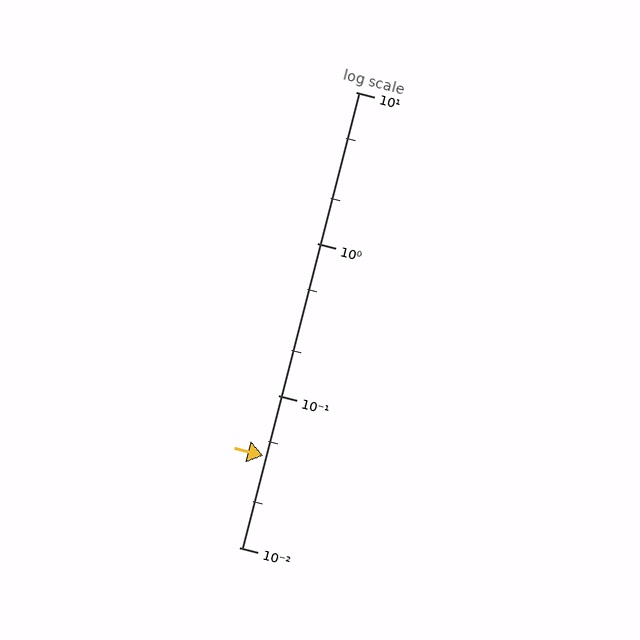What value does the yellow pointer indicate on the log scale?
The pointer indicates approximately 0.04.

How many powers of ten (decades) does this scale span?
The scale spans 3 decades, from 0.01 to 10.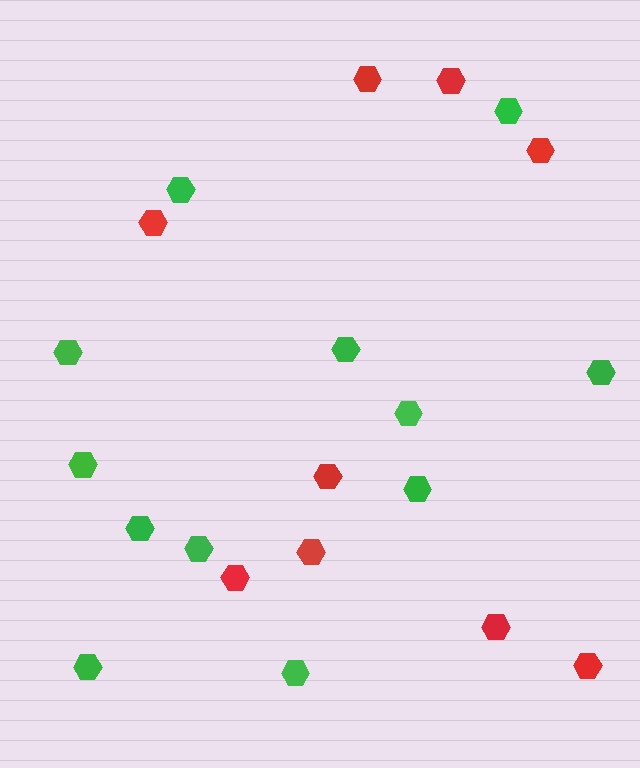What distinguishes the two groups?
There are 2 groups: one group of red hexagons (9) and one group of green hexagons (12).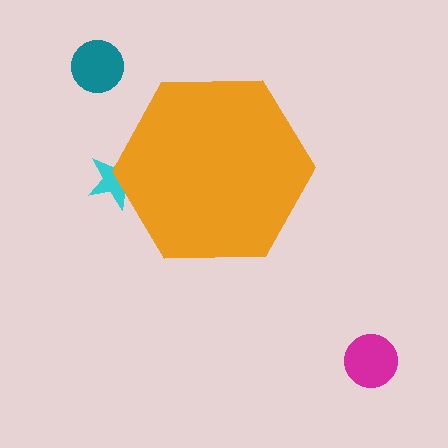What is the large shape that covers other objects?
An orange hexagon.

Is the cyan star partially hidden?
Yes, the cyan star is partially hidden behind the orange hexagon.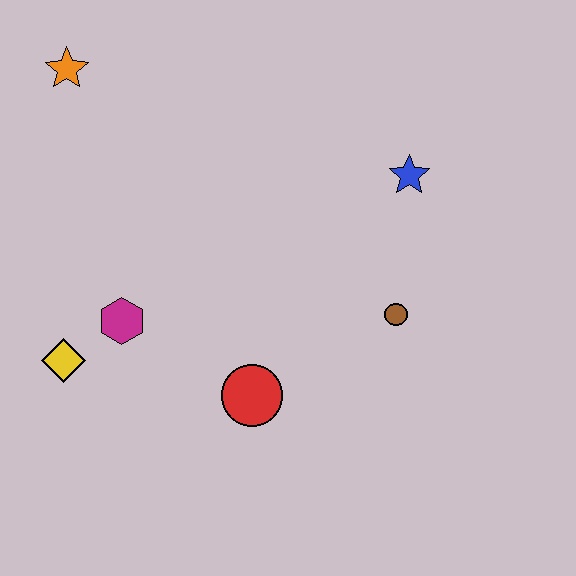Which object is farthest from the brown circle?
The orange star is farthest from the brown circle.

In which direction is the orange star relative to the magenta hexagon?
The orange star is above the magenta hexagon.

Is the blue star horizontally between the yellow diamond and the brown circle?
No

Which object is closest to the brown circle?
The blue star is closest to the brown circle.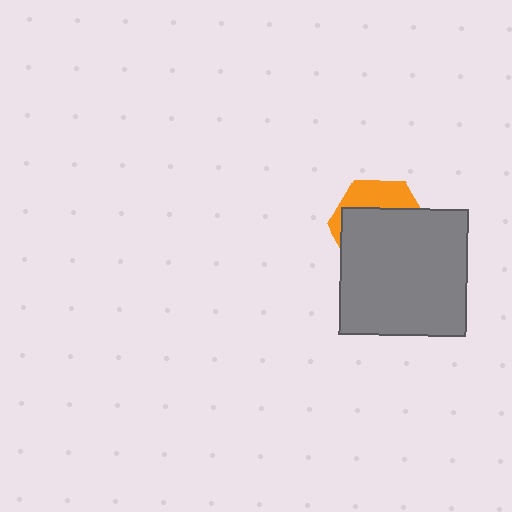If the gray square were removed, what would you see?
You would see the complete orange hexagon.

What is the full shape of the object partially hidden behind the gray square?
The partially hidden object is an orange hexagon.